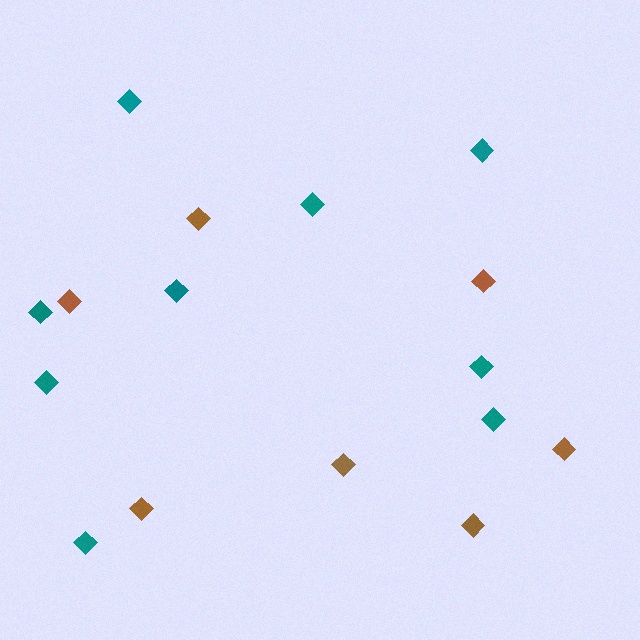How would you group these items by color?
There are 2 groups: one group of brown diamonds (7) and one group of teal diamonds (9).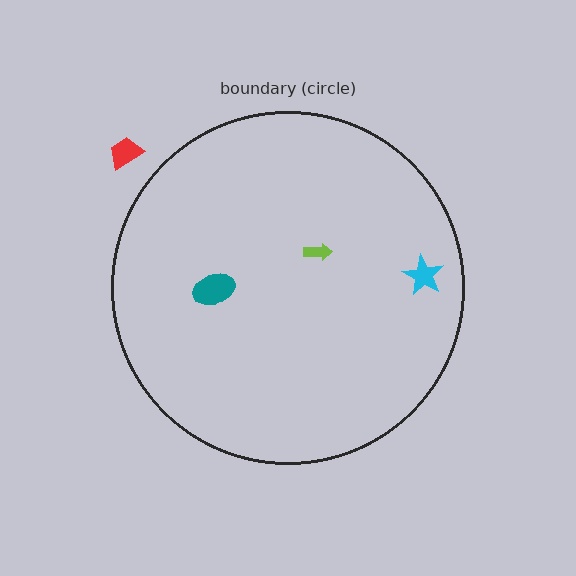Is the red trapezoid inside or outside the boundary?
Outside.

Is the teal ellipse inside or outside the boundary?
Inside.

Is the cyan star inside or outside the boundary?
Inside.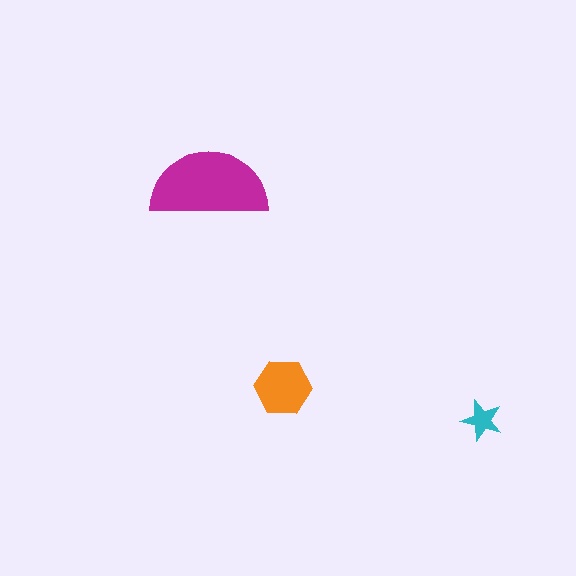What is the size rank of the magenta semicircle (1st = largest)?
1st.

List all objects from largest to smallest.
The magenta semicircle, the orange hexagon, the cyan star.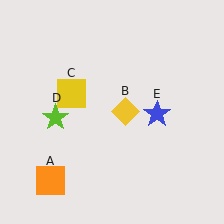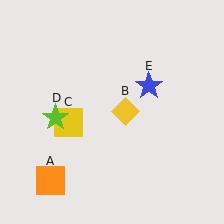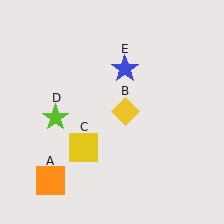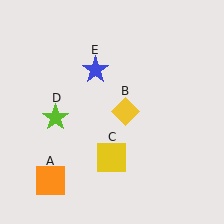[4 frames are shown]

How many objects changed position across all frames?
2 objects changed position: yellow square (object C), blue star (object E).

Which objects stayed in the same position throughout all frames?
Orange square (object A) and yellow diamond (object B) and lime star (object D) remained stationary.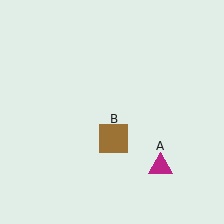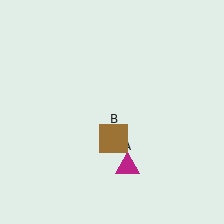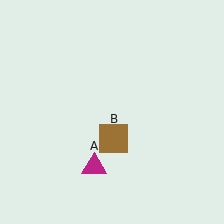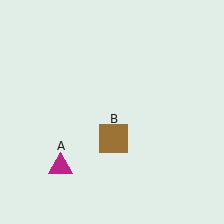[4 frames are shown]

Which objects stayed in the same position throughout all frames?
Brown square (object B) remained stationary.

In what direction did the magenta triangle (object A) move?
The magenta triangle (object A) moved left.